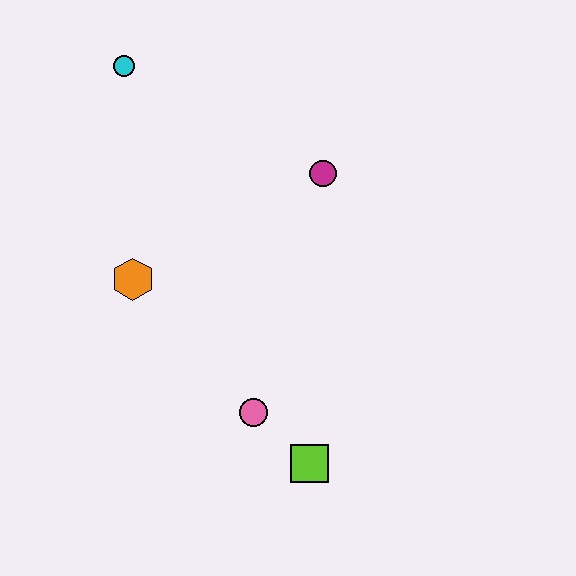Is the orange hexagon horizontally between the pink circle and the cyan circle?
Yes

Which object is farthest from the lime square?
The cyan circle is farthest from the lime square.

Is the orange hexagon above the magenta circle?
No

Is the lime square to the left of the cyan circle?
No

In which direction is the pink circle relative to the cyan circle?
The pink circle is below the cyan circle.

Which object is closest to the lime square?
The pink circle is closest to the lime square.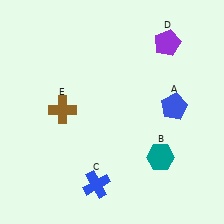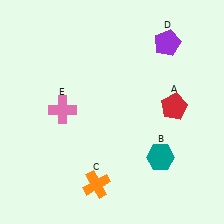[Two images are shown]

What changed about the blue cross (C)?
In Image 1, C is blue. In Image 2, it changed to orange.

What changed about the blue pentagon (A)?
In Image 1, A is blue. In Image 2, it changed to red.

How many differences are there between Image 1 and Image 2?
There are 3 differences between the two images.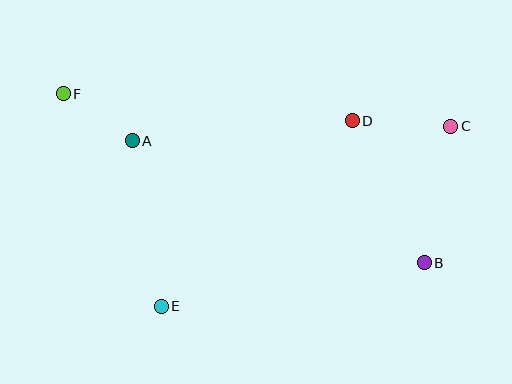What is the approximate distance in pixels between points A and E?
The distance between A and E is approximately 168 pixels.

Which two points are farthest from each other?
Points B and F are farthest from each other.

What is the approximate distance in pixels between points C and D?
The distance between C and D is approximately 98 pixels.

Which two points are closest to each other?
Points A and F are closest to each other.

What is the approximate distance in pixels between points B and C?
The distance between B and C is approximately 139 pixels.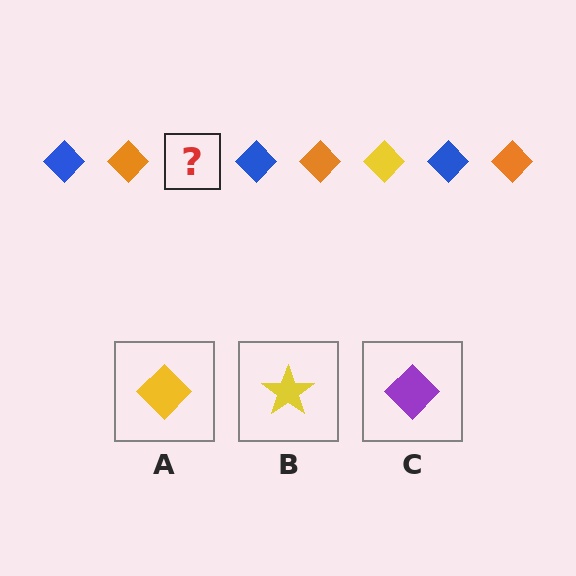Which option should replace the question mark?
Option A.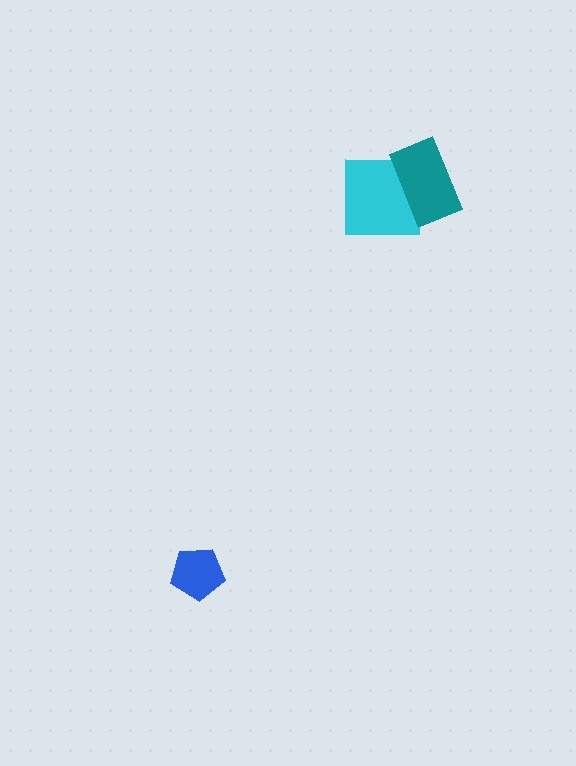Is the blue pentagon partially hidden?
No, no other shape covers it.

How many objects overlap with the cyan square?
1 object overlaps with the cyan square.